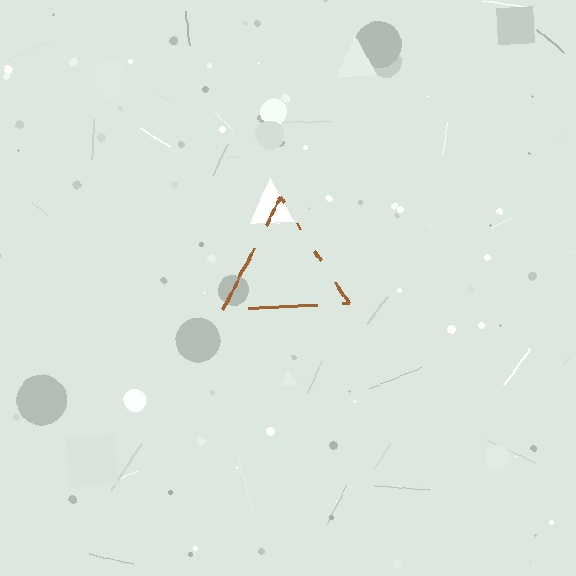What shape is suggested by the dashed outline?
The dashed outline suggests a triangle.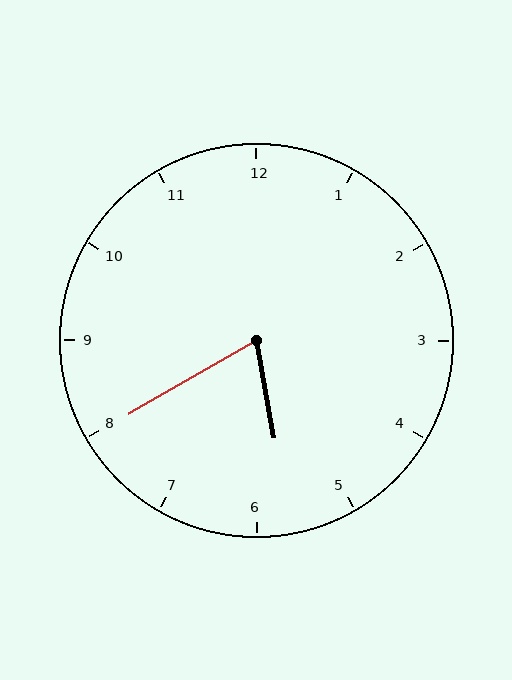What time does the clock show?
5:40.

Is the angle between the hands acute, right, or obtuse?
It is acute.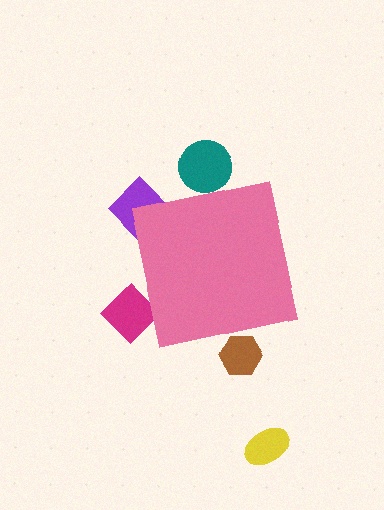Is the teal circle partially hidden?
Yes, the teal circle is partially hidden behind the pink square.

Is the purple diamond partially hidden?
Yes, the purple diamond is partially hidden behind the pink square.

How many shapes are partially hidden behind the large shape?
4 shapes are partially hidden.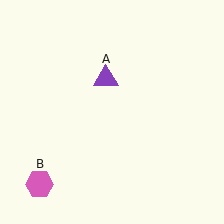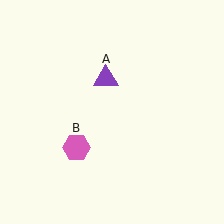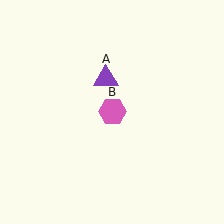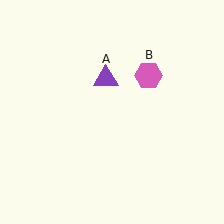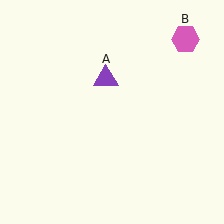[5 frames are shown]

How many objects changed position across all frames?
1 object changed position: pink hexagon (object B).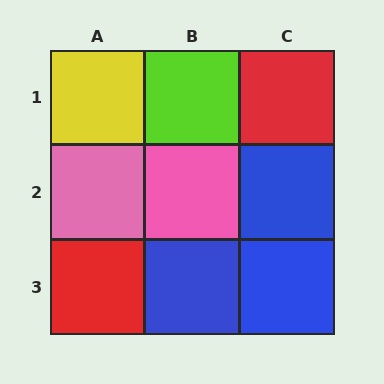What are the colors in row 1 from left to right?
Yellow, lime, red.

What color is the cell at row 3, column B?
Blue.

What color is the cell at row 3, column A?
Red.